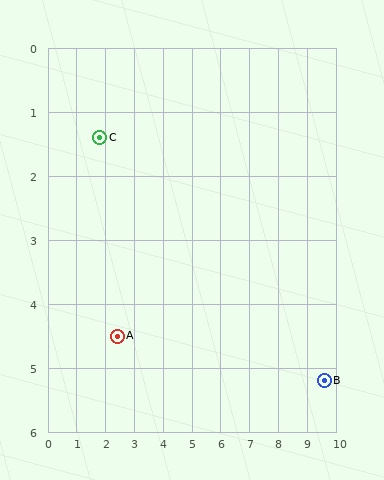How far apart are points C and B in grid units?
Points C and B are about 8.7 grid units apart.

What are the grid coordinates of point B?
Point B is at approximately (9.6, 5.2).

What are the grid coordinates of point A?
Point A is at approximately (2.4, 4.5).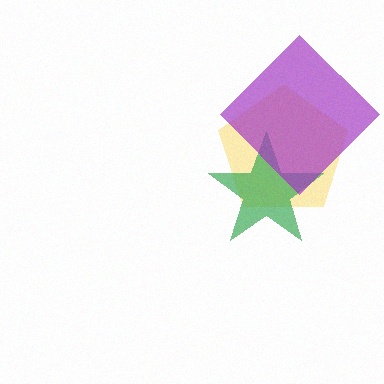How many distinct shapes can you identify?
There are 3 distinct shapes: a yellow pentagon, a green star, a purple diamond.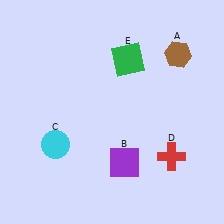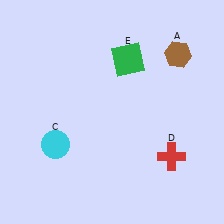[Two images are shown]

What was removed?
The purple square (B) was removed in Image 2.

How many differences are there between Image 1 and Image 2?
There is 1 difference between the two images.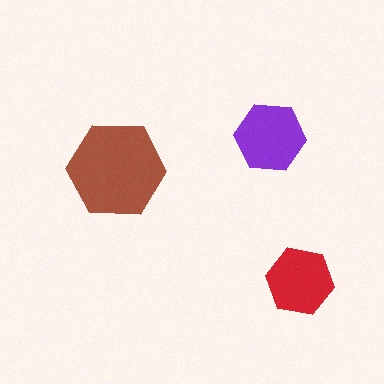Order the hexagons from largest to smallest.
the brown one, the purple one, the red one.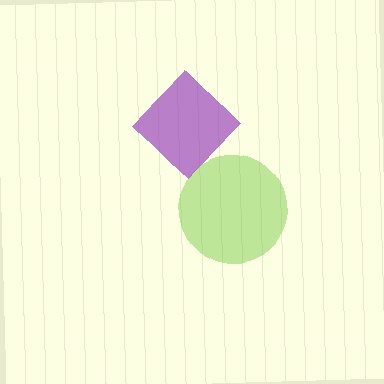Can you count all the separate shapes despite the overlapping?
Yes, there are 2 separate shapes.